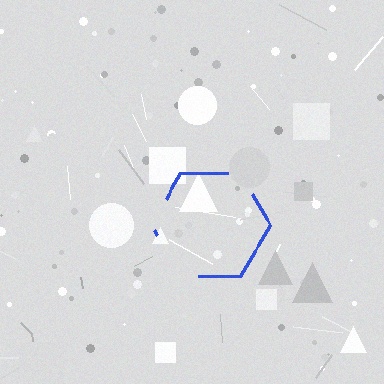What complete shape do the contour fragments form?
The contour fragments form a hexagon.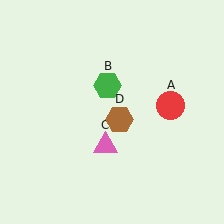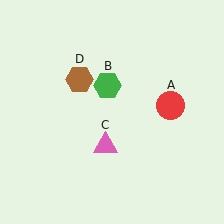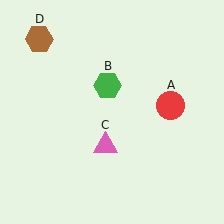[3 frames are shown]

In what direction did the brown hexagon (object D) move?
The brown hexagon (object D) moved up and to the left.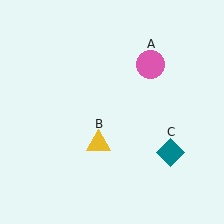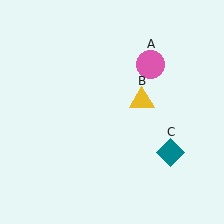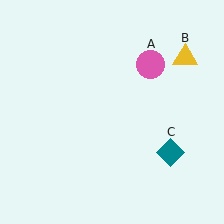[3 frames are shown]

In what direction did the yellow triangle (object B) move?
The yellow triangle (object B) moved up and to the right.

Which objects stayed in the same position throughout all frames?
Pink circle (object A) and teal diamond (object C) remained stationary.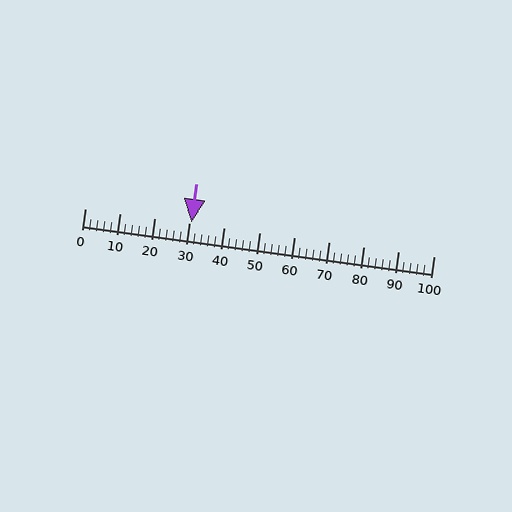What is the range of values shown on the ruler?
The ruler shows values from 0 to 100.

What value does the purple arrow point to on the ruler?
The purple arrow points to approximately 31.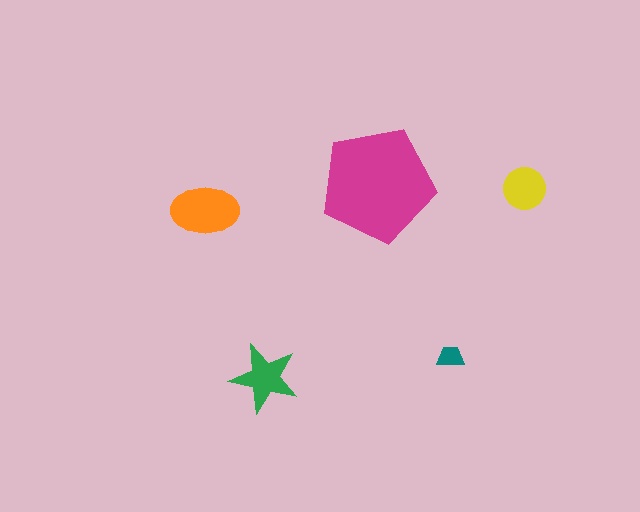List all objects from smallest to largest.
The teal trapezoid, the yellow circle, the green star, the orange ellipse, the magenta pentagon.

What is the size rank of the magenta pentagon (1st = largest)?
1st.